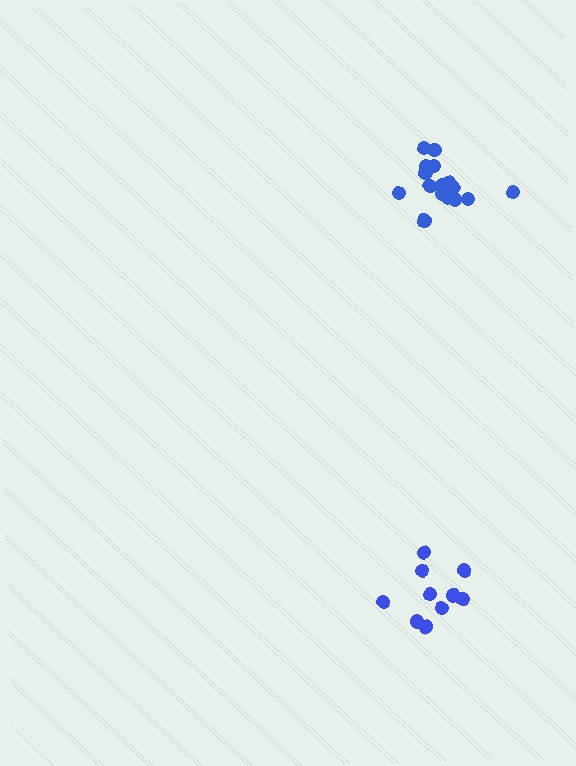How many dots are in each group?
Group 1: 10 dots, Group 2: 16 dots (26 total).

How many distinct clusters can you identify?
There are 2 distinct clusters.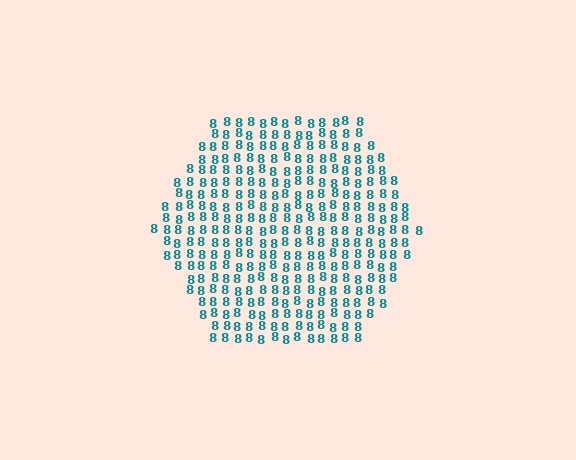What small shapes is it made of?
It is made of small digit 8's.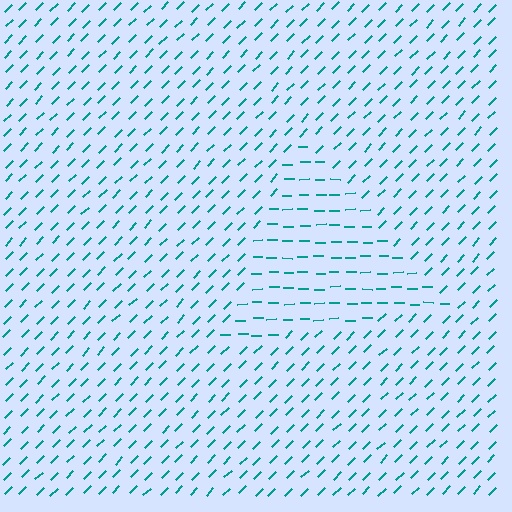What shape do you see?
I see a triangle.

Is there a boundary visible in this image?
Yes, there is a texture boundary formed by a change in line orientation.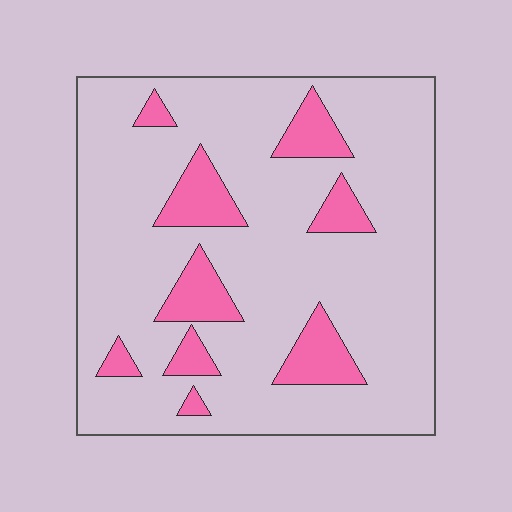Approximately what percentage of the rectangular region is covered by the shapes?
Approximately 15%.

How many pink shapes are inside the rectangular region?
9.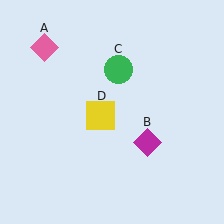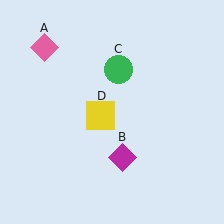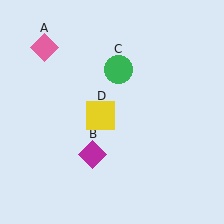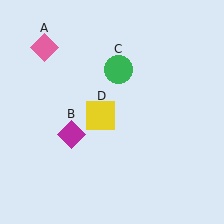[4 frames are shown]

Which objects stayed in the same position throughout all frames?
Pink diamond (object A) and green circle (object C) and yellow square (object D) remained stationary.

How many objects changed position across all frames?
1 object changed position: magenta diamond (object B).